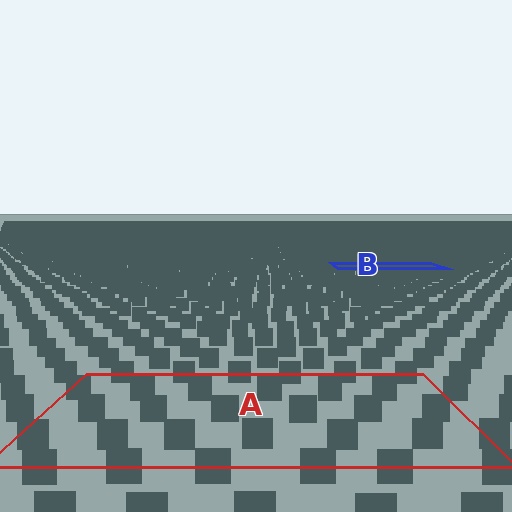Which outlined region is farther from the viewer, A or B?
Region B is farther from the viewer — the texture elements inside it appear smaller and more densely packed.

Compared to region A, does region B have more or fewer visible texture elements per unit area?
Region B has more texture elements per unit area — they are packed more densely because it is farther away.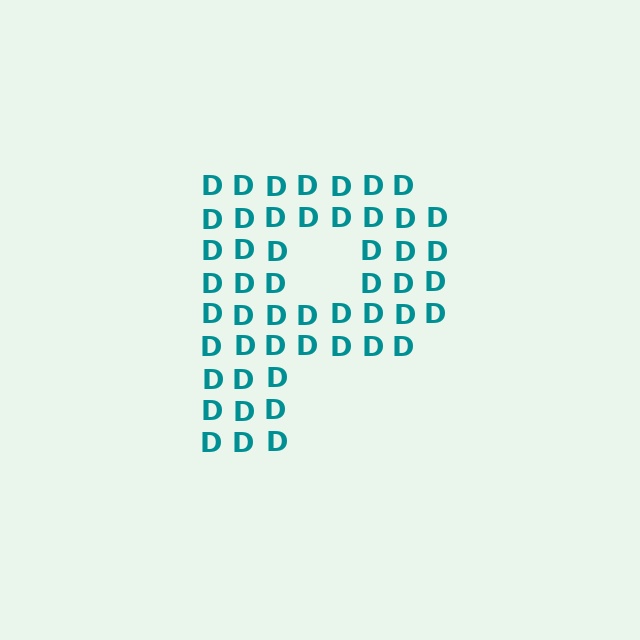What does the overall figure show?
The overall figure shows the letter P.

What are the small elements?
The small elements are letter D's.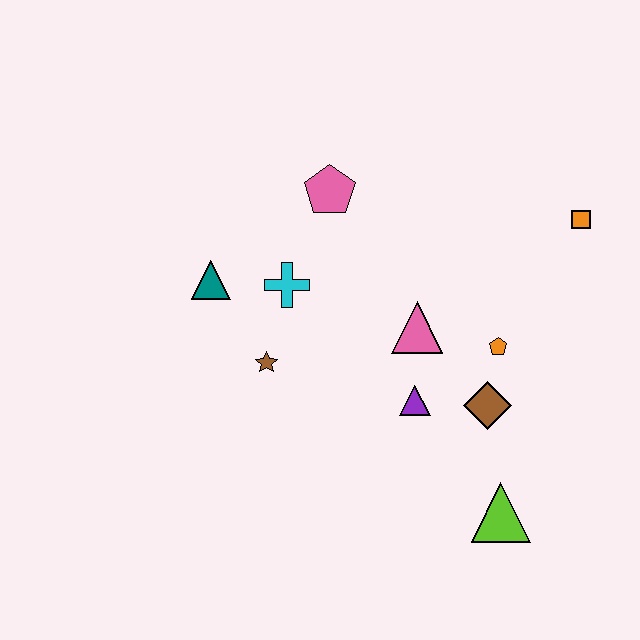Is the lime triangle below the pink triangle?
Yes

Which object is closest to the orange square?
The orange pentagon is closest to the orange square.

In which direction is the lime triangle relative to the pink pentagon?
The lime triangle is below the pink pentagon.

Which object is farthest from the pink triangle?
The teal triangle is farthest from the pink triangle.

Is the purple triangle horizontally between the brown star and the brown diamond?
Yes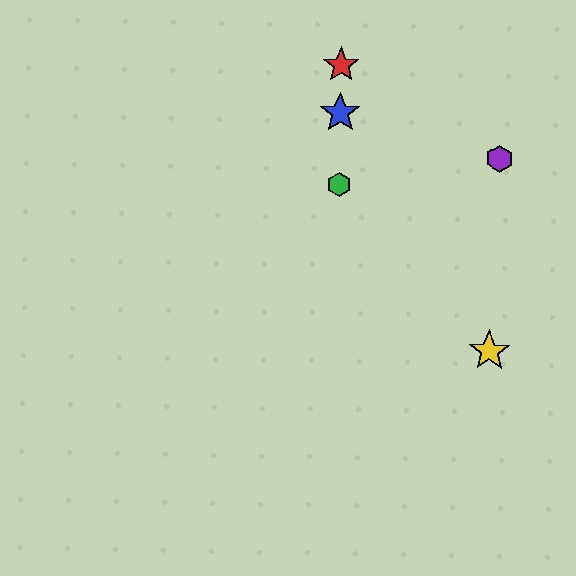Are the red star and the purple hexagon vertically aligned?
No, the red star is at x≈341 and the purple hexagon is at x≈500.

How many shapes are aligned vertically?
3 shapes (the red star, the blue star, the green hexagon) are aligned vertically.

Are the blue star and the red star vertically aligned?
Yes, both are at x≈340.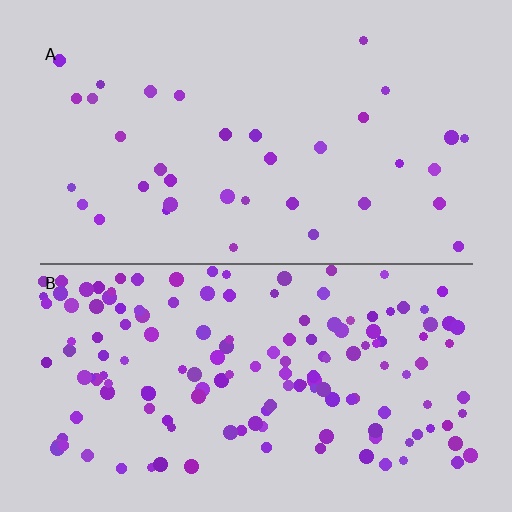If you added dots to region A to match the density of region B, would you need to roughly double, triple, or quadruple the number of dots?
Approximately quadruple.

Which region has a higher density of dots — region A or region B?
B (the bottom).